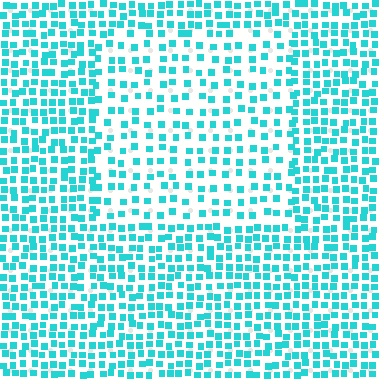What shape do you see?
I see a rectangle.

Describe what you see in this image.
The image contains small cyan elements arranged at two different densities. A rectangle-shaped region is visible where the elements are less densely packed than the surrounding area.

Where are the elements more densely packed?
The elements are more densely packed outside the rectangle boundary.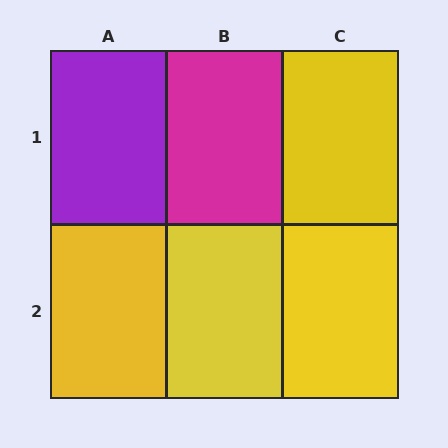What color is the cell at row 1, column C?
Yellow.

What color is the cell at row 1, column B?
Magenta.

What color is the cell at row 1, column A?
Purple.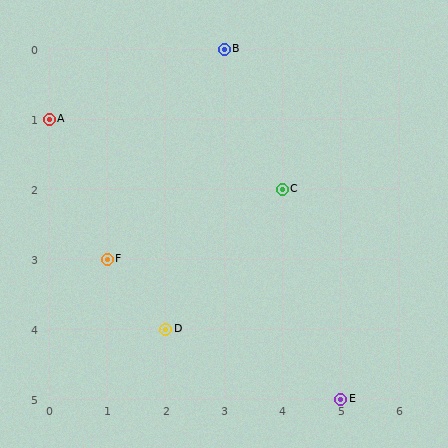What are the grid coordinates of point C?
Point C is at grid coordinates (4, 2).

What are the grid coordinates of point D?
Point D is at grid coordinates (2, 4).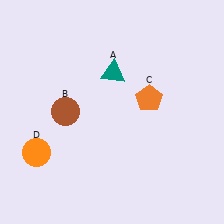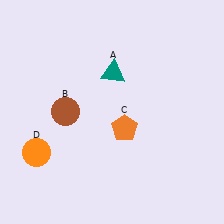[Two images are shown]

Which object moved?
The orange pentagon (C) moved down.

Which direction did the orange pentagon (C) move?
The orange pentagon (C) moved down.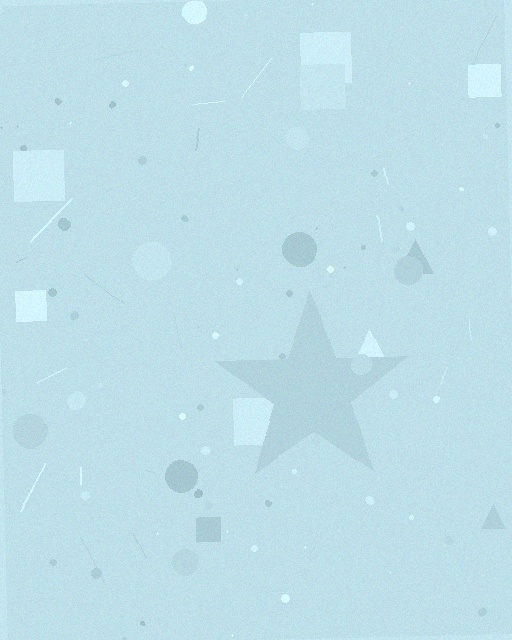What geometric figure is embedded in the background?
A star is embedded in the background.